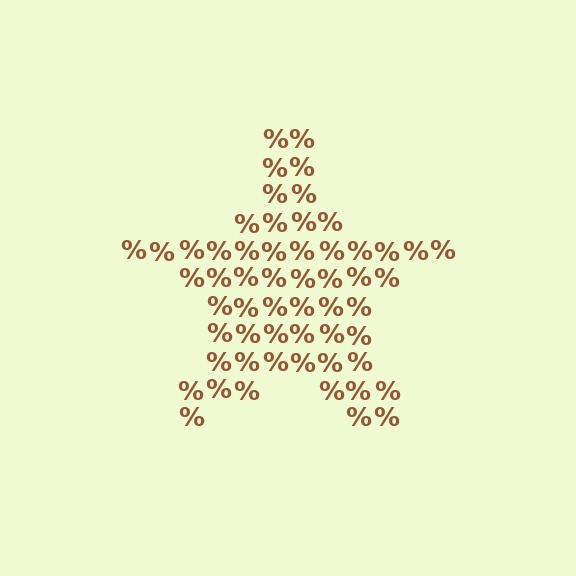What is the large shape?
The large shape is a star.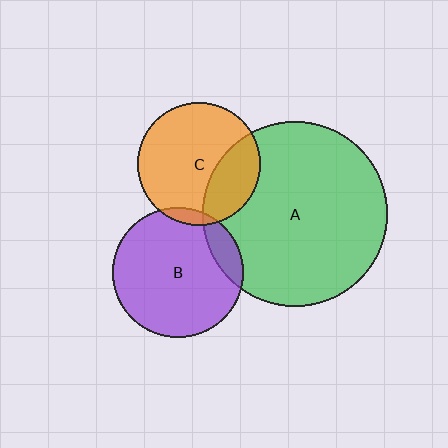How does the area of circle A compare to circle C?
Approximately 2.3 times.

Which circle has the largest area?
Circle A (green).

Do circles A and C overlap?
Yes.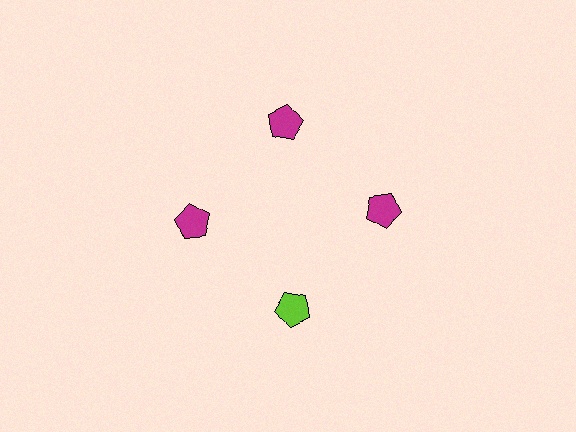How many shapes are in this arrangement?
There are 4 shapes arranged in a ring pattern.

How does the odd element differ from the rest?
It has a different color: lime instead of magenta.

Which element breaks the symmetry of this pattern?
The lime pentagon at roughly the 6 o'clock position breaks the symmetry. All other shapes are magenta pentagons.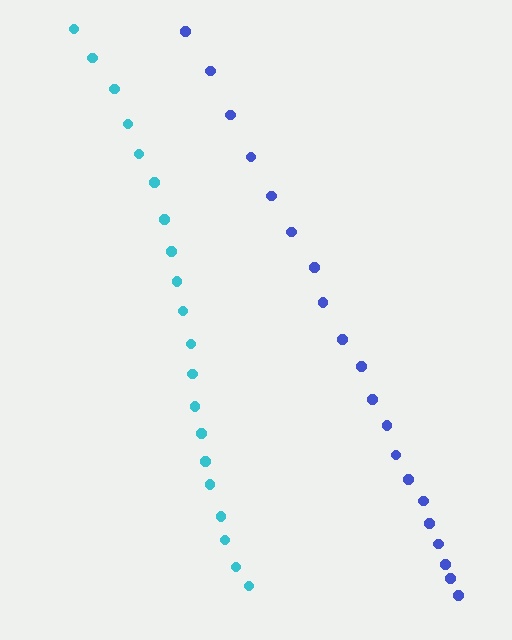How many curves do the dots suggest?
There are 2 distinct paths.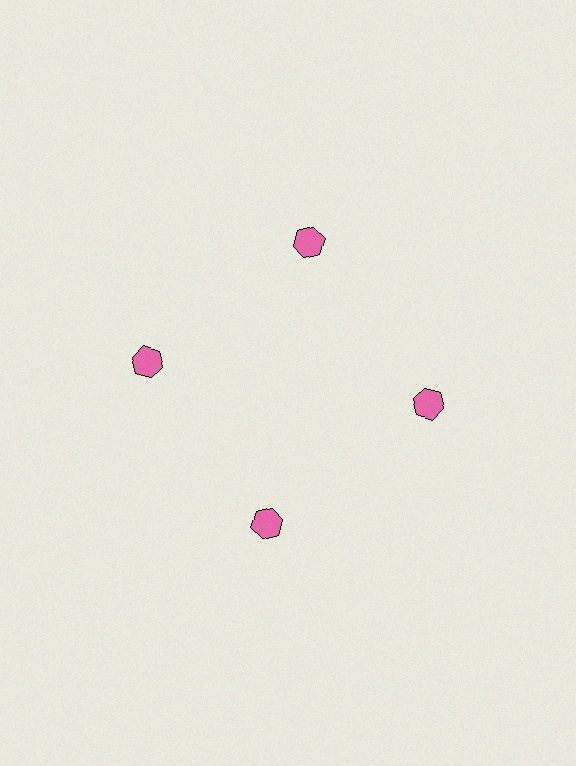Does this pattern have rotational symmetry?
Yes, this pattern has 4-fold rotational symmetry. It looks the same after rotating 90 degrees around the center.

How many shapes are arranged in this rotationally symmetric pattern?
There are 4 shapes, arranged in 4 groups of 1.